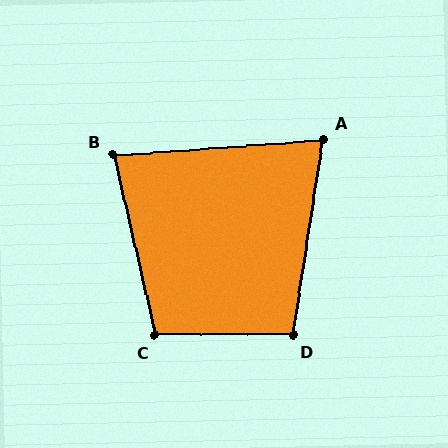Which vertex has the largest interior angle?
C, at approximately 103 degrees.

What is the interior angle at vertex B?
Approximately 81 degrees (acute).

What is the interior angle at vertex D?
Approximately 99 degrees (obtuse).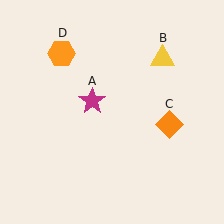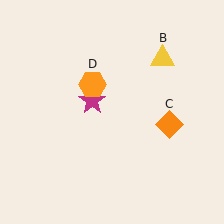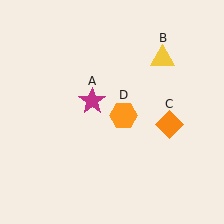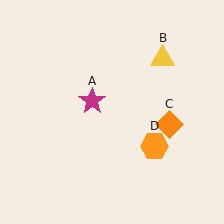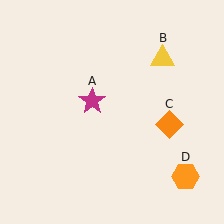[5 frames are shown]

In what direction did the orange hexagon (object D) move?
The orange hexagon (object D) moved down and to the right.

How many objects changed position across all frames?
1 object changed position: orange hexagon (object D).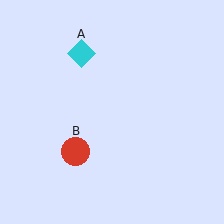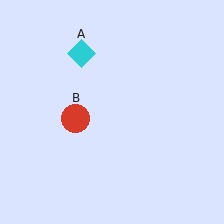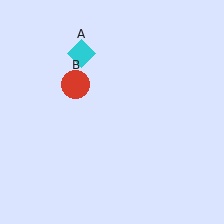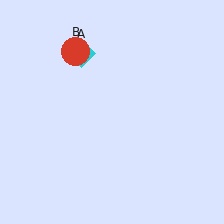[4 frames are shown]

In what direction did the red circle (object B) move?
The red circle (object B) moved up.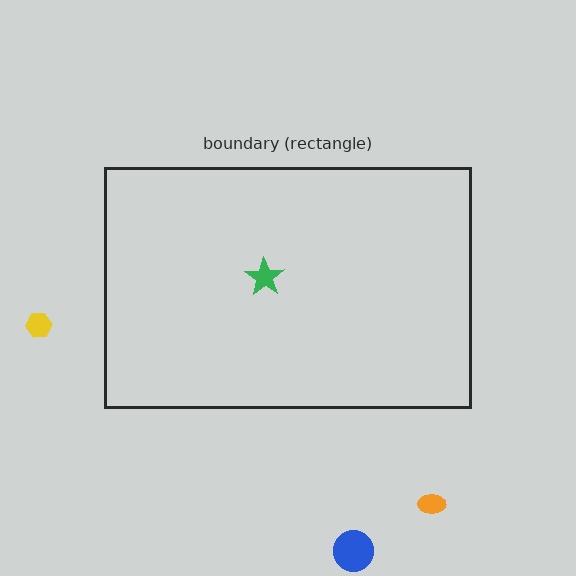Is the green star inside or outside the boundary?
Inside.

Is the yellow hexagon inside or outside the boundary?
Outside.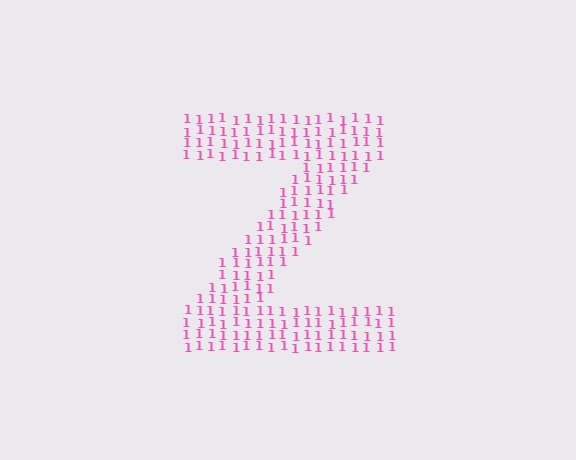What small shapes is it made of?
It is made of small digit 1's.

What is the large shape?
The large shape is the letter Z.